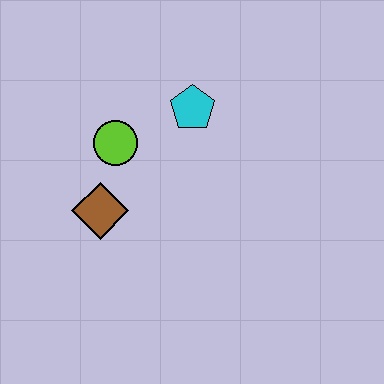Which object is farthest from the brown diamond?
The cyan pentagon is farthest from the brown diamond.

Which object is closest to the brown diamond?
The lime circle is closest to the brown diamond.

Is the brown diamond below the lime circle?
Yes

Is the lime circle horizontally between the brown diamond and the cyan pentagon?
Yes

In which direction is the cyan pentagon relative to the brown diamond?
The cyan pentagon is above the brown diamond.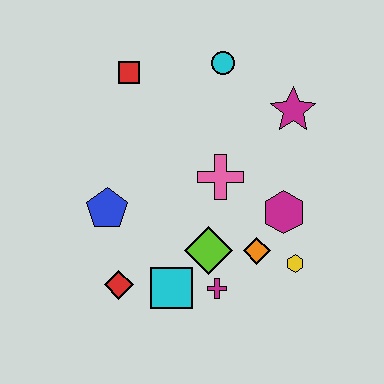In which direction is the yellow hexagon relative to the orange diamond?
The yellow hexagon is to the right of the orange diamond.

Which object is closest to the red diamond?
The cyan square is closest to the red diamond.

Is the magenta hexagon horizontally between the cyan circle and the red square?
No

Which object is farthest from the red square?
The yellow hexagon is farthest from the red square.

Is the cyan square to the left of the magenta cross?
Yes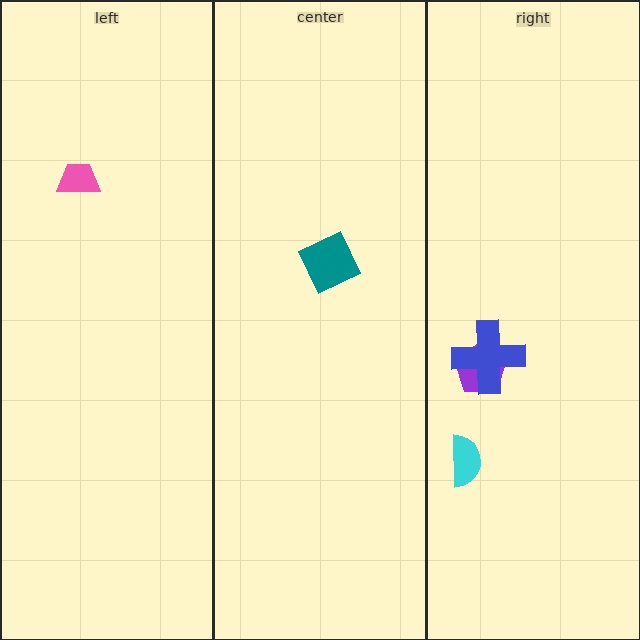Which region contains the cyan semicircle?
The right region.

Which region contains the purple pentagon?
The right region.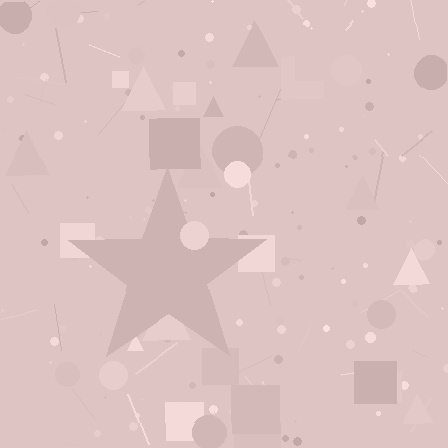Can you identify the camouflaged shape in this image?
The camouflaged shape is a star.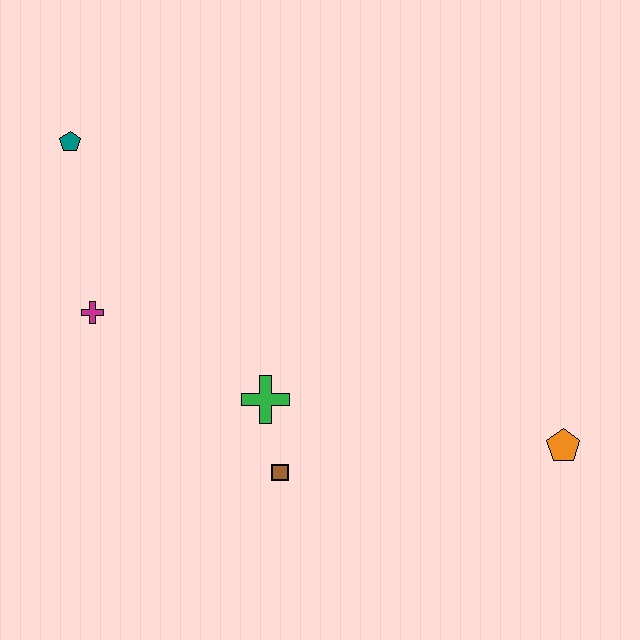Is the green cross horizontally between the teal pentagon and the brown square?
Yes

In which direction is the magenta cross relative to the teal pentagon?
The magenta cross is below the teal pentagon.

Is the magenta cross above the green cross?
Yes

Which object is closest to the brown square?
The green cross is closest to the brown square.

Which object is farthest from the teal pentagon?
The orange pentagon is farthest from the teal pentagon.